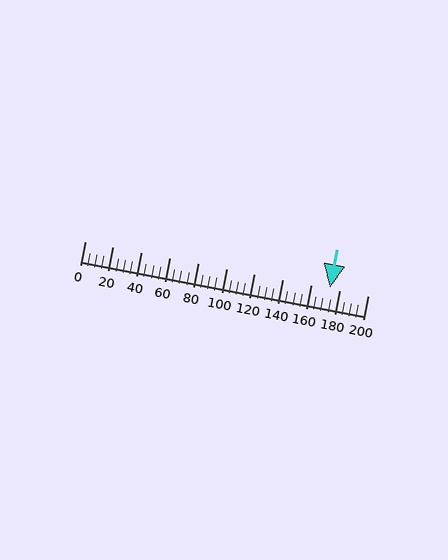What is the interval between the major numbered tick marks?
The major tick marks are spaced 20 units apart.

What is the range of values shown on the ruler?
The ruler shows values from 0 to 200.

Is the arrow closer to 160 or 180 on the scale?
The arrow is closer to 180.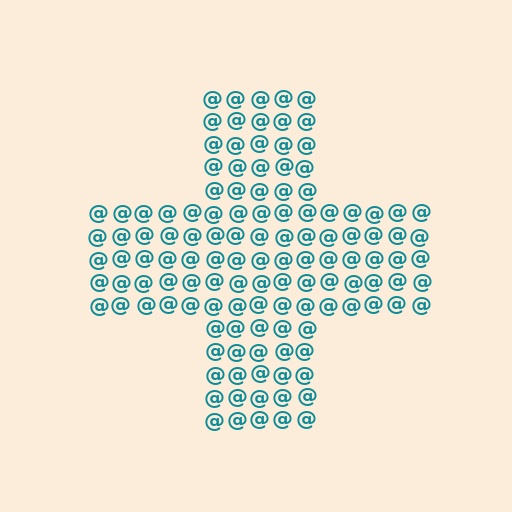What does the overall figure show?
The overall figure shows a cross.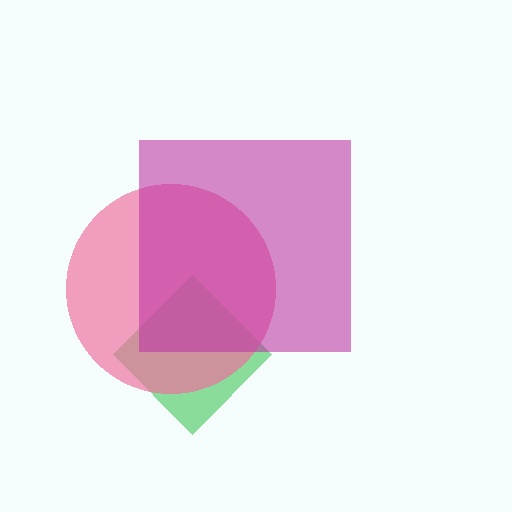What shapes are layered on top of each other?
The layered shapes are: a green diamond, a pink circle, a magenta square.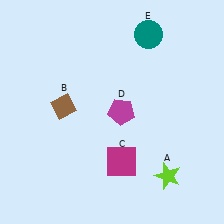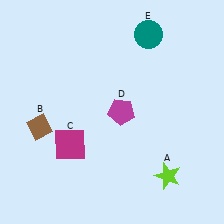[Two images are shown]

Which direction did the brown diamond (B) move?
The brown diamond (B) moved left.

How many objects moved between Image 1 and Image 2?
2 objects moved between the two images.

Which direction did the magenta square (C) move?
The magenta square (C) moved left.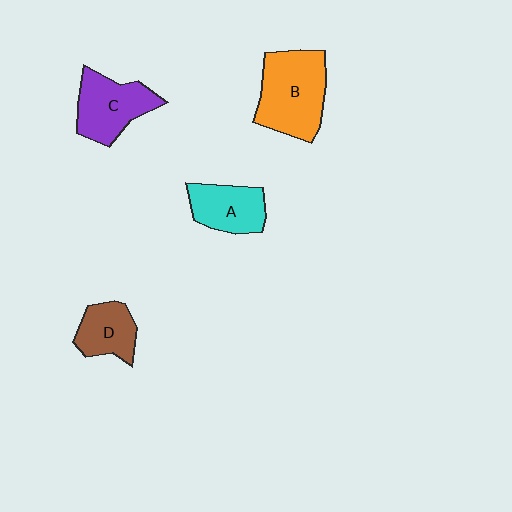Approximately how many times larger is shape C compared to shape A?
Approximately 1.2 times.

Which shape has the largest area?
Shape B (orange).